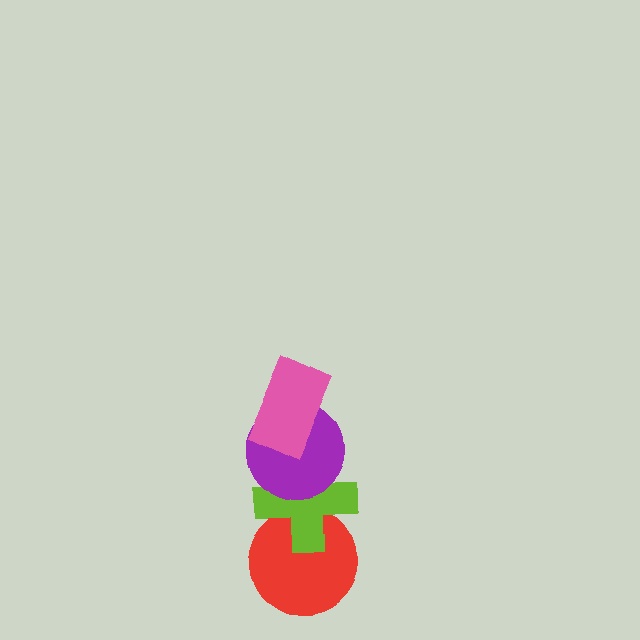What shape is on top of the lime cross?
The purple circle is on top of the lime cross.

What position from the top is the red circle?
The red circle is 4th from the top.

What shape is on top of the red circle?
The lime cross is on top of the red circle.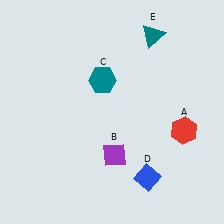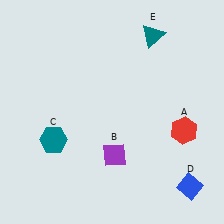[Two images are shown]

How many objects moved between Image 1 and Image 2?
2 objects moved between the two images.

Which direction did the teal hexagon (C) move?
The teal hexagon (C) moved down.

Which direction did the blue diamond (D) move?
The blue diamond (D) moved right.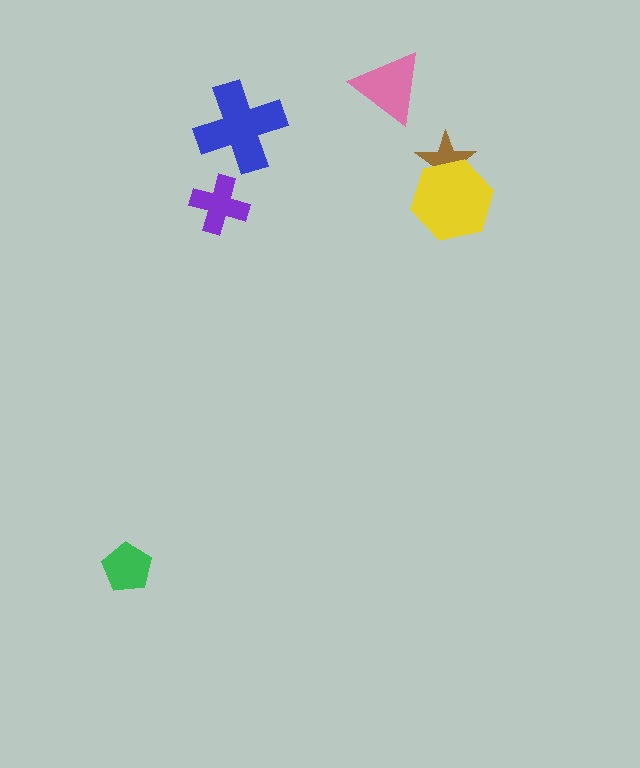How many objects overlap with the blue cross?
0 objects overlap with the blue cross.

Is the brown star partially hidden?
Yes, it is partially covered by another shape.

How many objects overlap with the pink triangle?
0 objects overlap with the pink triangle.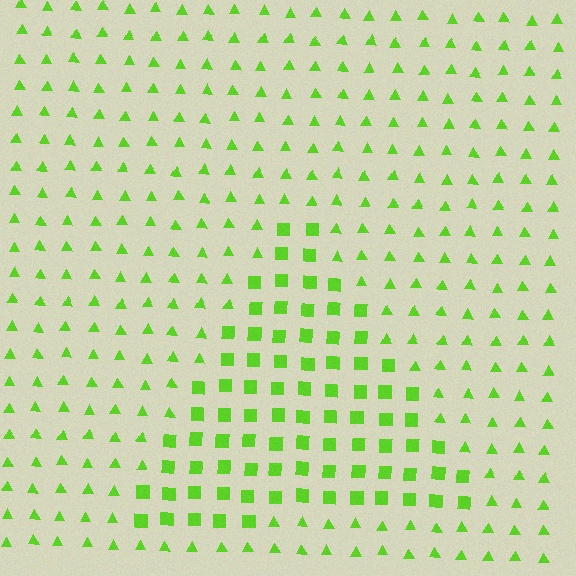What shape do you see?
I see a triangle.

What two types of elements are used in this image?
The image uses squares inside the triangle region and triangles outside it.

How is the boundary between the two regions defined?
The boundary is defined by a change in element shape: squares inside vs. triangles outside. All elements share the same color and spacing.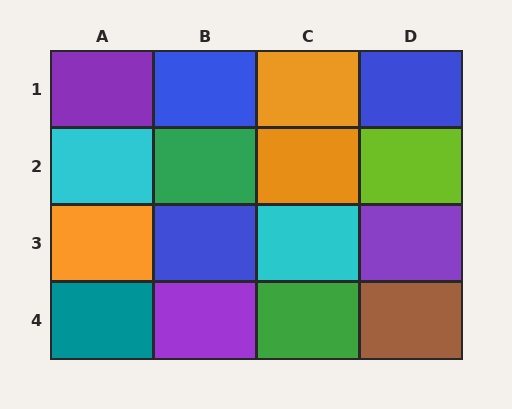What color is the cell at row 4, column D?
Brown.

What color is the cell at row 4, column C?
Green.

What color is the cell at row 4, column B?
Purple.